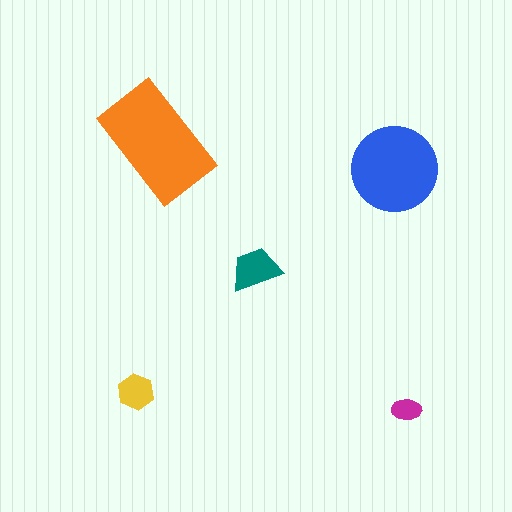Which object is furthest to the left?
The yellow hexagon is leftmost.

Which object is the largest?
The orange rectangle.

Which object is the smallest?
The magenta ellipse.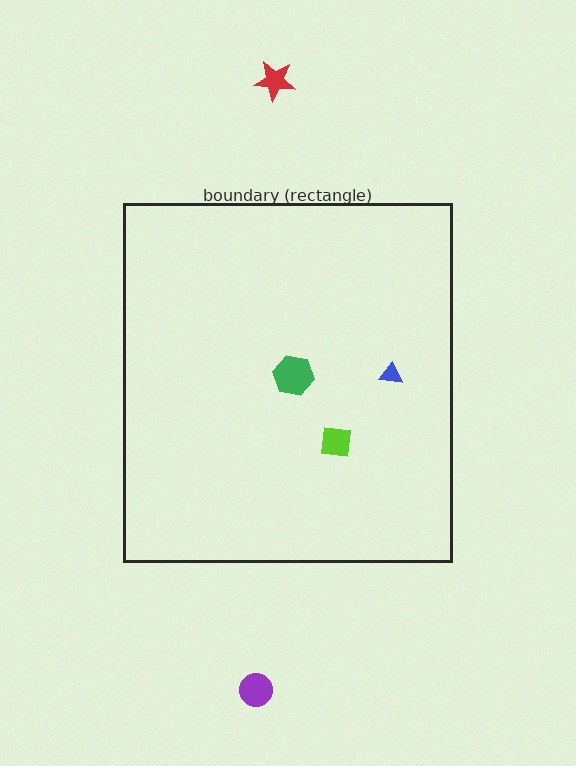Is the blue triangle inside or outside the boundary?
Inside.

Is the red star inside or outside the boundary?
Outside.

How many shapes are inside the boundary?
3 inside, 2 outside.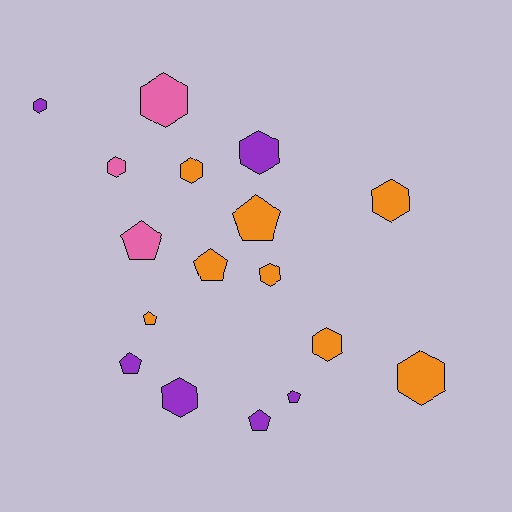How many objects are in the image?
There are 17 objects.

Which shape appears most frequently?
Hexagon, with 10 objects.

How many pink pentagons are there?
There is 1 pink pentagon.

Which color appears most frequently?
Orange, with 8 objects.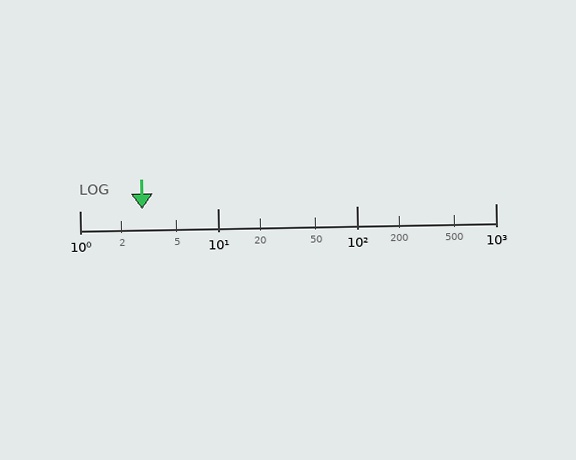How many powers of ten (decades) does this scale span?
The scale spans 3 decades, from 1 to 1000.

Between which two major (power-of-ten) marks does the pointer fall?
The pointer is between 1 and 10.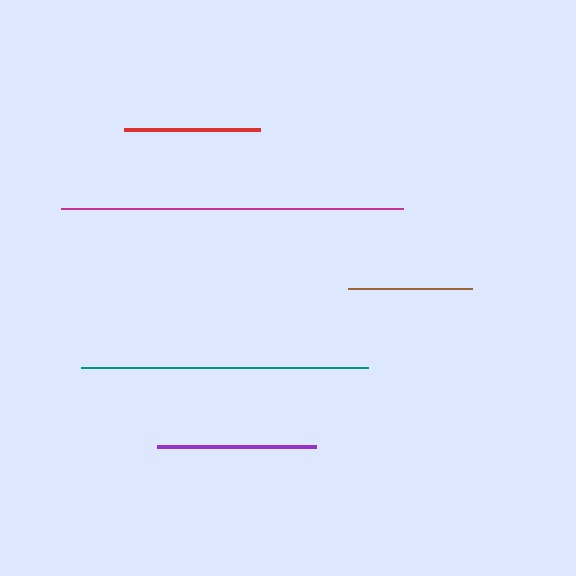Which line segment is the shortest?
The brown line is the shortest at approximately 123 pixels.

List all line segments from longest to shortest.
From longest to shortest: magenta, teal, purple, red, brown.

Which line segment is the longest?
The magenta line is the longest at approximately 342 pixels.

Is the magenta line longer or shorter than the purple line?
The magenta line is longer than the purple line.